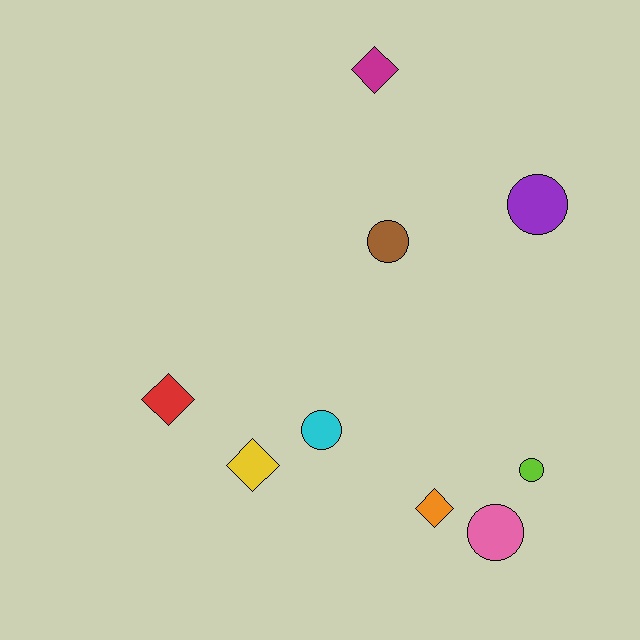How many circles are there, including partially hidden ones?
There are 5 circles.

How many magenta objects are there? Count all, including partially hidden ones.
There is 1 magenta object.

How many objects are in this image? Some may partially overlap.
There are 9 objects.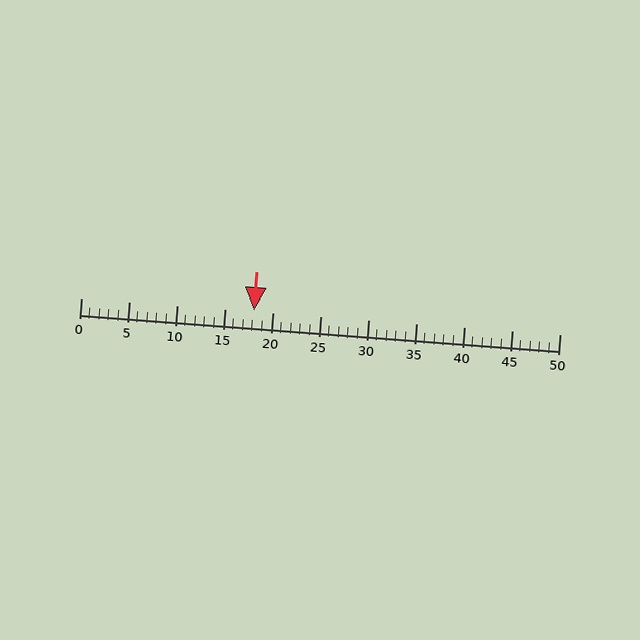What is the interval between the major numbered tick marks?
The major tick marks are spaced 5 units apart.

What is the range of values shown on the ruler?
The ruler shows values from 0 to 50.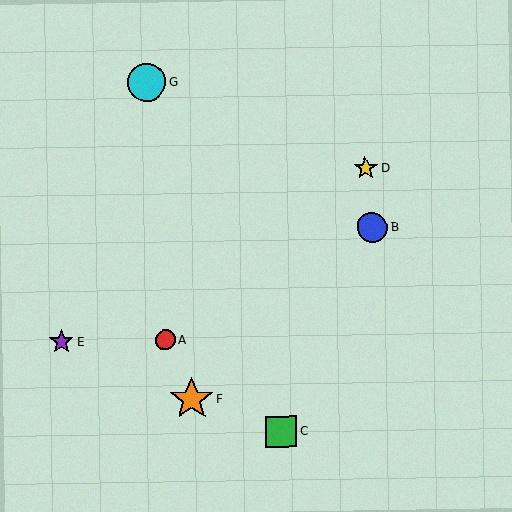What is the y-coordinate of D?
Object D is at y≈169.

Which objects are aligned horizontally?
Objects A, E are aligned horizontally.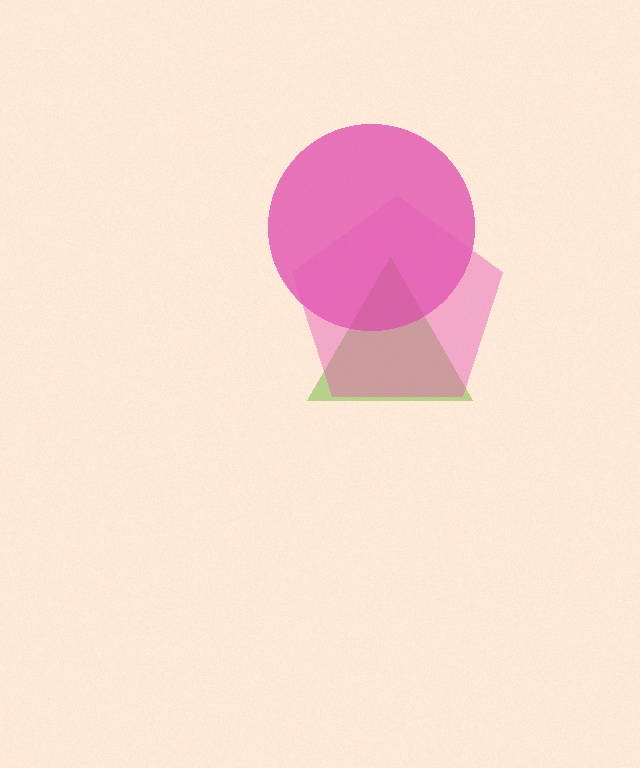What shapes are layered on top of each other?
The layered shapes are: a lime triangle, a magenta circle, a pink pentagon.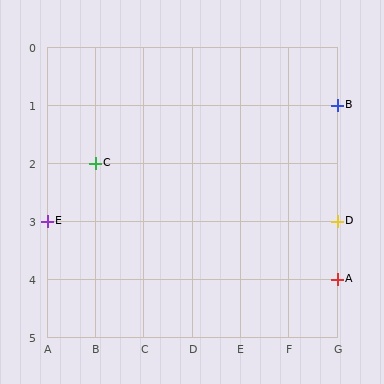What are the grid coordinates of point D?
Point D is at grid coordinates (G, 3).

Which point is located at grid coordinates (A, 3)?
Point E is at (A, 3).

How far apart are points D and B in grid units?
Points D and B are 2 rows apart.